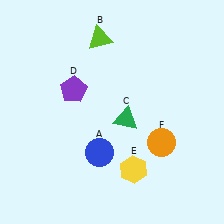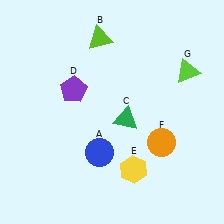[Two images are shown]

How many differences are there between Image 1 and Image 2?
There is 1 difference between the two images.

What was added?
A lime triangle (G) was added in Image 2.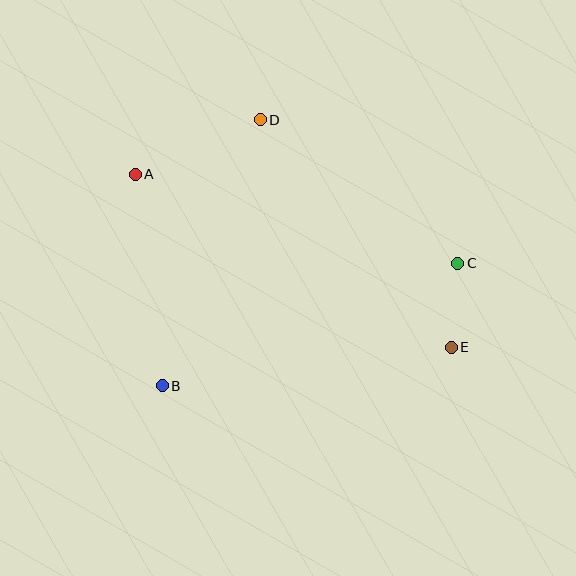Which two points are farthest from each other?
Points A and E are farthest from each other.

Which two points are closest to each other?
Points C and E are closest to each other.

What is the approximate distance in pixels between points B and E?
The distance between B and E is approximately 291 pixels.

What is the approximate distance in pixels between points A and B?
The distance between A and B is approximately 213 pixels.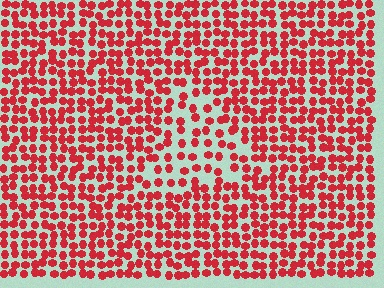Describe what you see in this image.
The image contains small red elements arranged at two different densities. A triangle-shaped region is visible where the elements are less densely packed than the surrounding area.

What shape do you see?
I see a triangle.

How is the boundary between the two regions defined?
The boundary is defined by a change in element density (approximately 1.7x ratio). All elements are the same color, size, and shape.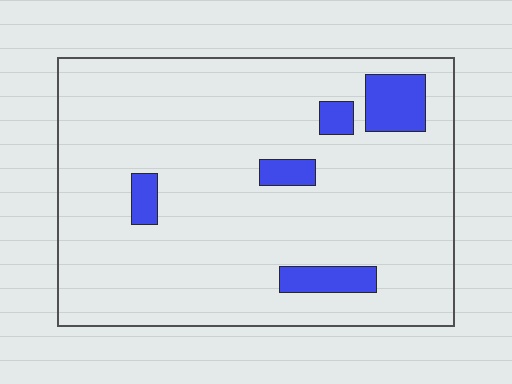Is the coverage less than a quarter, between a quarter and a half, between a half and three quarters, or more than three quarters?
Less than a quarter.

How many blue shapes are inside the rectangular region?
5.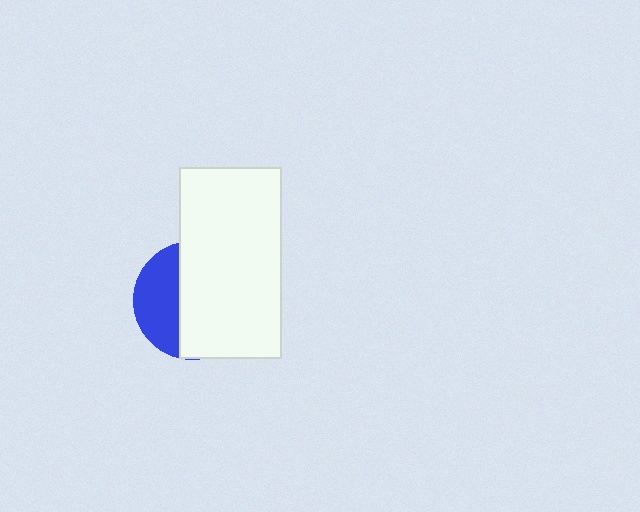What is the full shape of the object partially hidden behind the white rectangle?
The partially hidden object is a blue circle.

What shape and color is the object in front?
The object in front is a white rectangle.